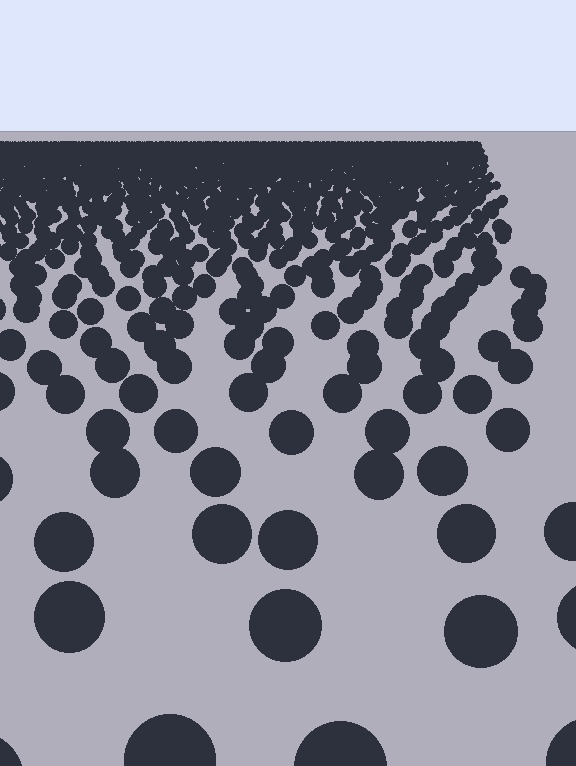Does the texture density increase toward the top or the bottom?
Density increases toward the top.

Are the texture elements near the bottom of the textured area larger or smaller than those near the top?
Larger. Near the bottom, elements are closer to the viewer and appear at a bigger on-screen size.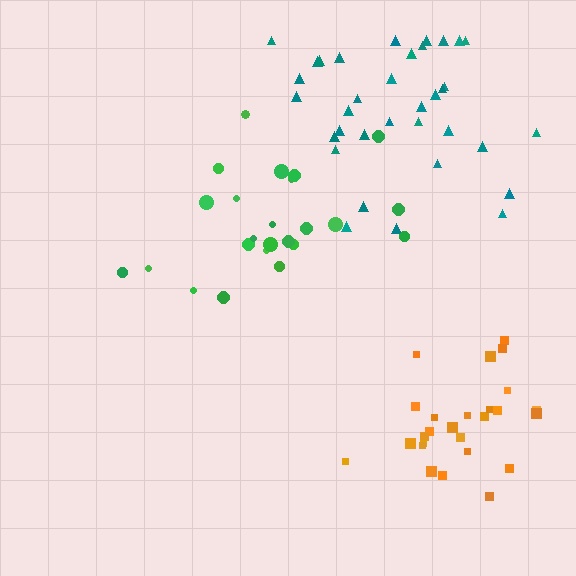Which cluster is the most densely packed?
Orange.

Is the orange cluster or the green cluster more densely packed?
Orange.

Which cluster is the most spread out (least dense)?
Green.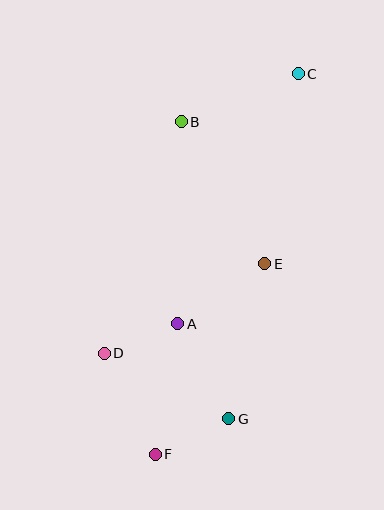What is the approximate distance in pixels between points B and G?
The distance between B and G is approximately 301 pixels.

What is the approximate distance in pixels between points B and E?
The distance between B and E is approximately 165 pixels.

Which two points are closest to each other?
Points A and D are closest to each other.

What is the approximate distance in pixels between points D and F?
The distance between D and F is approximately 113 pixels.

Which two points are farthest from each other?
Points C and F are farthest from each other.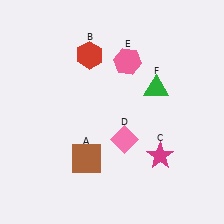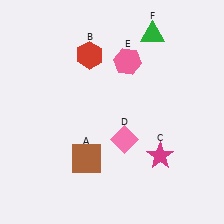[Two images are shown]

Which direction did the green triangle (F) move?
The green triangle (F) moved up.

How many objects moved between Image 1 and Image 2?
1 object moved between the two images.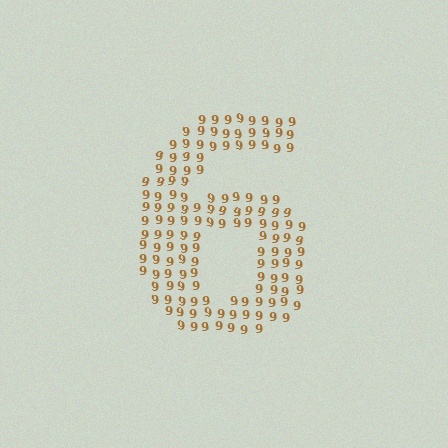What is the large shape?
The large shape is the digit 6.